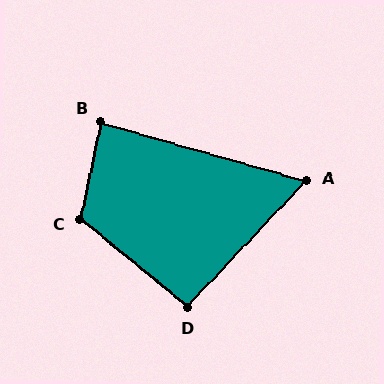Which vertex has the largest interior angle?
C, at approximately 117 degrees.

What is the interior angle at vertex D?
Approximately 94 degrees (approximately right).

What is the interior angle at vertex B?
Approximately 86 degrees (approximately right).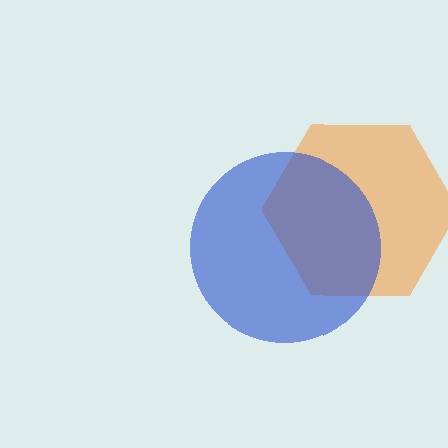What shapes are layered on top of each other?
The layered shapes are: an orange hexagon, a blue circle.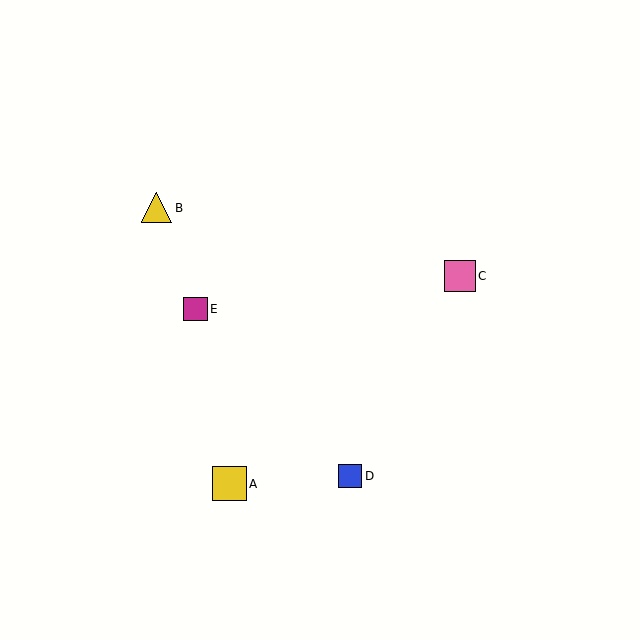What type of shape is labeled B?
Shape B is a yellow triangle.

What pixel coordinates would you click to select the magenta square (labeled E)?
Click at (195, 309) to select the magenta square E.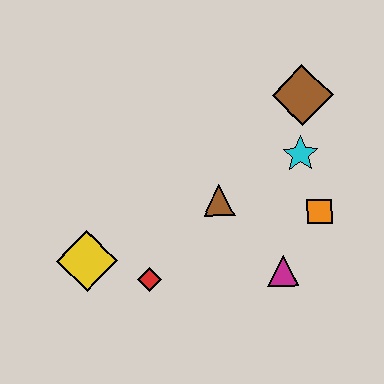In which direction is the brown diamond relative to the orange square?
The brown diamond is above the orange square.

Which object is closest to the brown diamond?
The cyan star is closest to the brown diamond.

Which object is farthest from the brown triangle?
The yellow diamond is farthest from the brown triangle.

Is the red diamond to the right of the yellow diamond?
Yes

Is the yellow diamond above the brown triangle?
No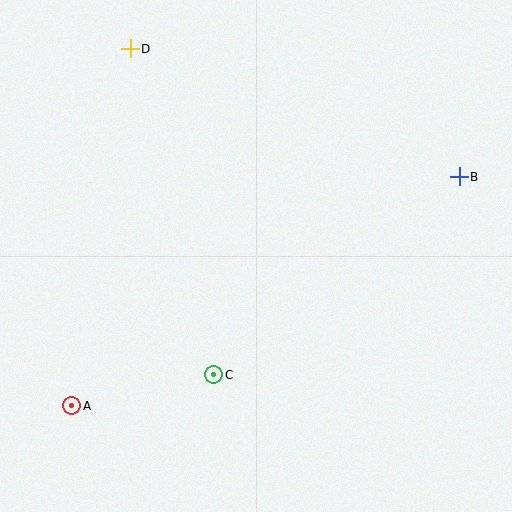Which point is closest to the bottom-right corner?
Point C is closest to the bottom-right corner.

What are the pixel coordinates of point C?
Point C is at (214, 375).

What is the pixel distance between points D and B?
The distance between D and B is 353 pixels.